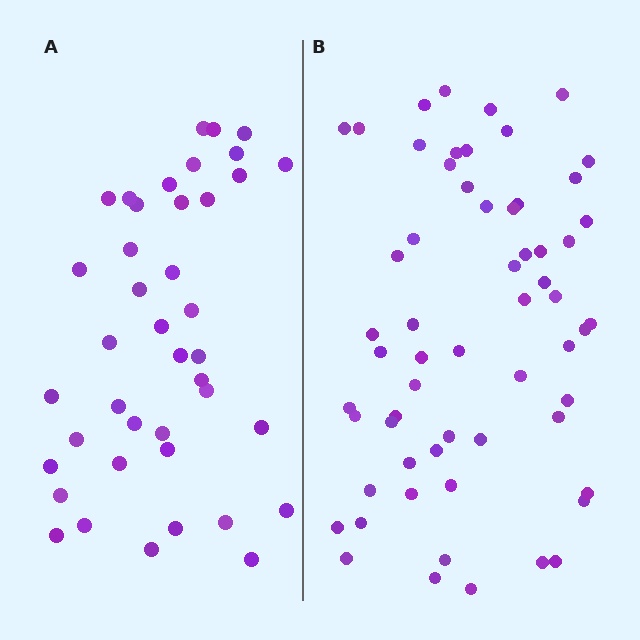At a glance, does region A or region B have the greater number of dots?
Region B (the right region) has more dots.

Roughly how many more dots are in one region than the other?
Region B has approximately 20 more dots than region A.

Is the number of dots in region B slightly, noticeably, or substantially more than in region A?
Region B has substantially more. The ratio is roughly 1.5 to 1.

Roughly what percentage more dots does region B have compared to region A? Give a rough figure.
About 45% more.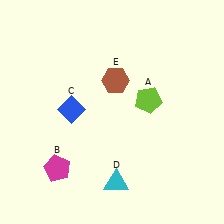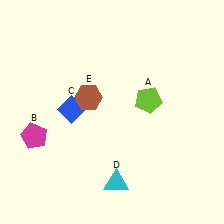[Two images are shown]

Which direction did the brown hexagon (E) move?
The brown hexagon (E) moved left.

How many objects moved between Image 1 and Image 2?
2 objects moved between the two images.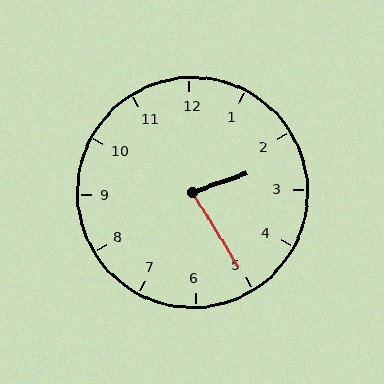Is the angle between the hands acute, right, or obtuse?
It is acute.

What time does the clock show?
2:25.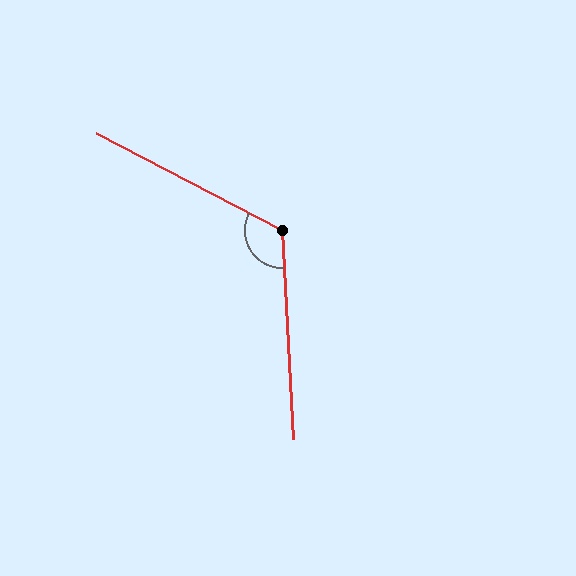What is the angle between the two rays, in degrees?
Approximately 121 degrees.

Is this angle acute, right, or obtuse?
It is obtuse.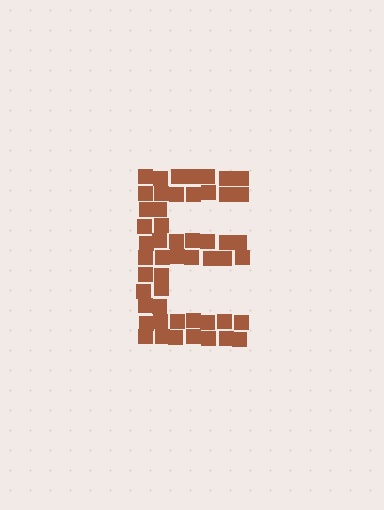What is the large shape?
The large shape is the letter E.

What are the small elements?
The small elements are squares.